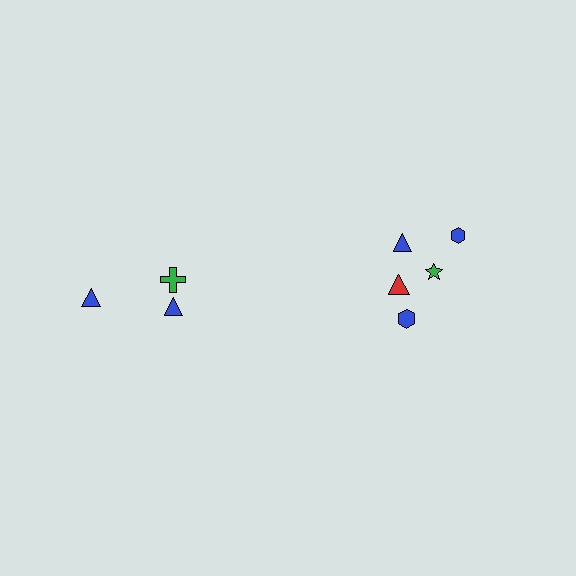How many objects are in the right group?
There are 5 objects.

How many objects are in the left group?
There are 3 objects.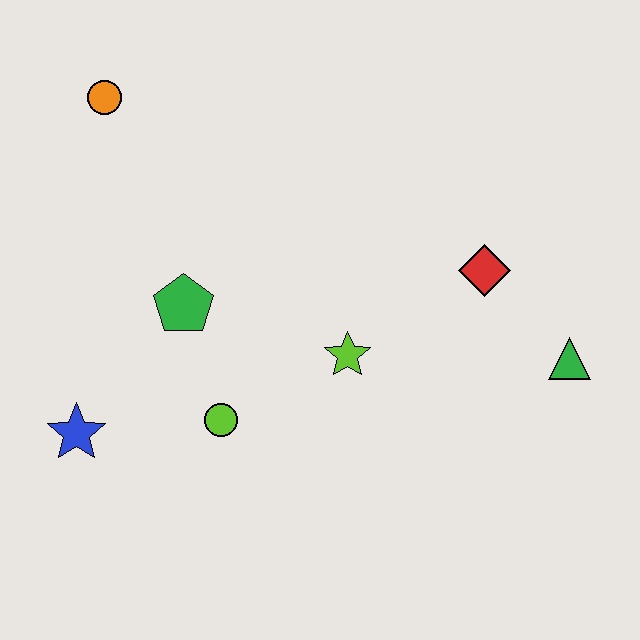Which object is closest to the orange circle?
The green pentagon is closest to the orange circle.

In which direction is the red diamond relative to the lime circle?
The red diamond is to the right of the lime circle.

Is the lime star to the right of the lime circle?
Yes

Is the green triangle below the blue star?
No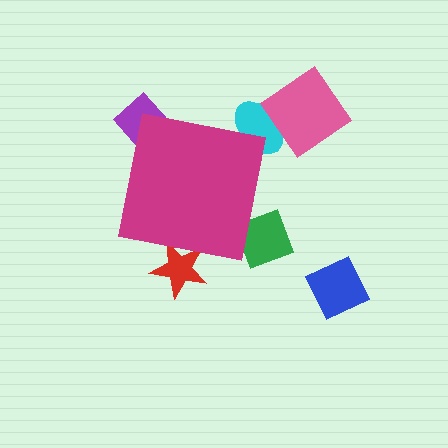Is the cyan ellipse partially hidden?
Yes, the cyan ellipse is partially hidden behind the magenta square.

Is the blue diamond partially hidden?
No, the blue diamond is fully visible.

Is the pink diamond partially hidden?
No, the pink diamond is fully visible.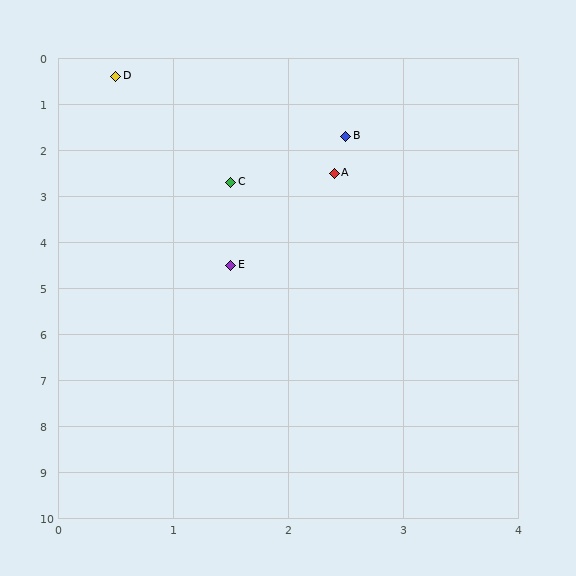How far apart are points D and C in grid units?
Points D and C are about 2.5 grid units apart.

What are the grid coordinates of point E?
Point E is at approximately (1.5, 4.5).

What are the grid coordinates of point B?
Point B is at approximately (2.5, 1.7).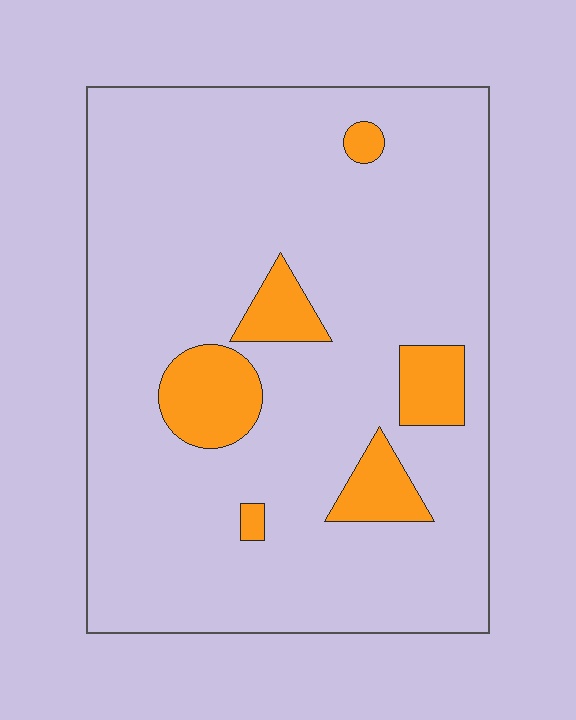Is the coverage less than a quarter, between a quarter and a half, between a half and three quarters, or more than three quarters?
Less than a quarter.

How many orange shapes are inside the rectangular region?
6.